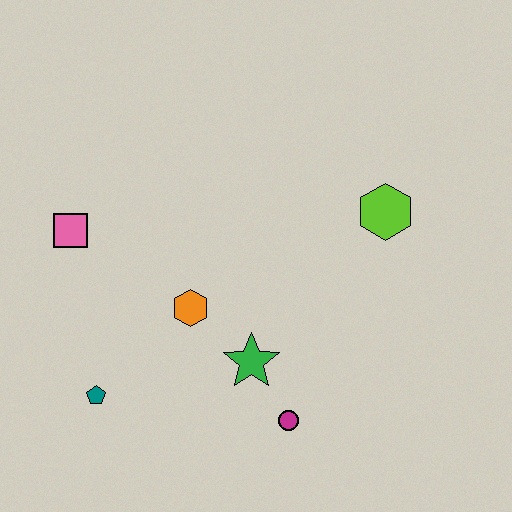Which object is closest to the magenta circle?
The green star is closest to the magenta circle.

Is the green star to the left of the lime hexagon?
Yes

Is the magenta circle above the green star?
No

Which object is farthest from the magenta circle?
The pink square is farthest from the magenta circle.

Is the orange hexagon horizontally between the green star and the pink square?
Yes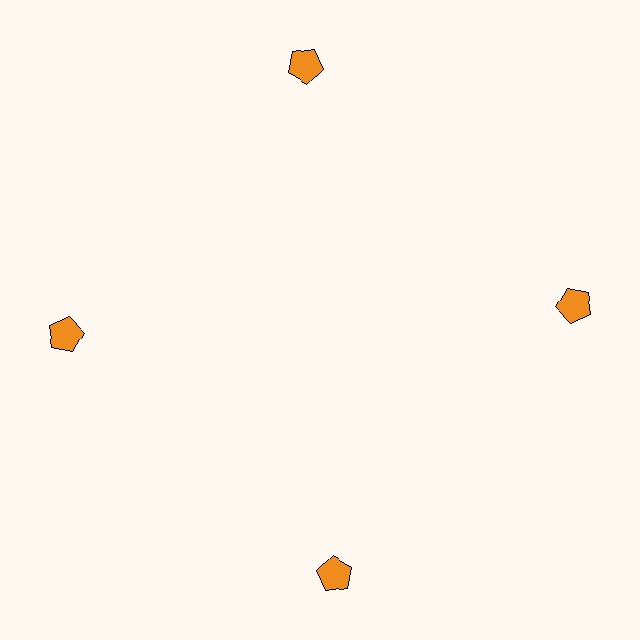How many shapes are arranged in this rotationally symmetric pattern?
There are 4 shapes, arranged in 4 groups of 1.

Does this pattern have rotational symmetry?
Yes, this pattern has 4-fold rotational symmetry. It looks the same after rotating 90 degrees around the center.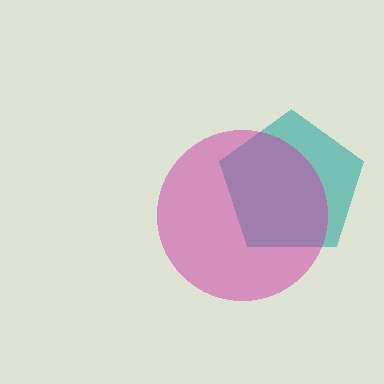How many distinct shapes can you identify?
There are 2 distinct shapes: a teal pentagon, a magenta circle.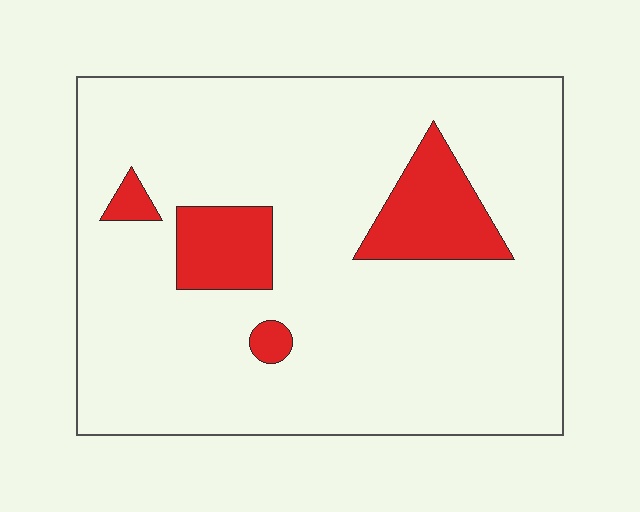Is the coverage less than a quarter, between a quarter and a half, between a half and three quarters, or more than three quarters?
Less than a quarter.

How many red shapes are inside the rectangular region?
4.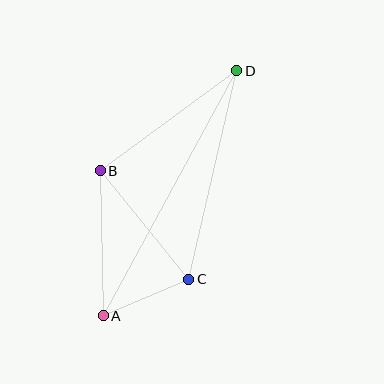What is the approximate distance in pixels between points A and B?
The distance between A and B is approximately 145 pixels.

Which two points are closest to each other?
Points A and C are closest to each other.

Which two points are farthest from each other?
Points A and D are farthest from each other.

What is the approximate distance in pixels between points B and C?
The distance between B and C is approximately 140 pixels.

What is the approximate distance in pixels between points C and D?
The distance between C and D is approximately 214 pixels.